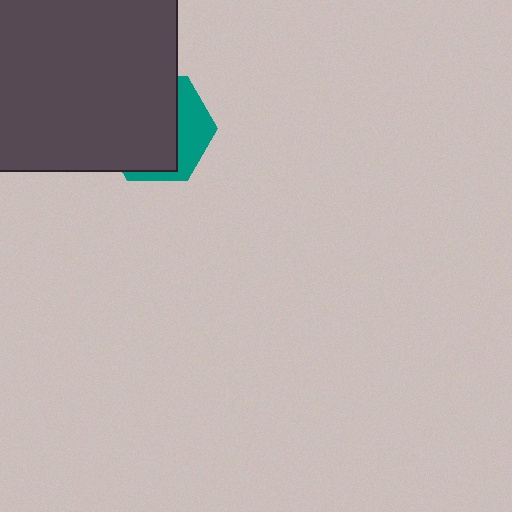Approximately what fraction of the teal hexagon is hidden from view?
Roughly 67% of the teal hexagon is hidden behind the dark gray rectangle.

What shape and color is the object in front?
The object in front is a dark gray rectangle.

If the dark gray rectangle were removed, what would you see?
You would see the complete teal hexagon.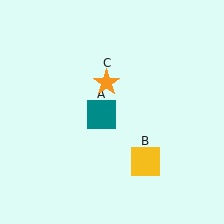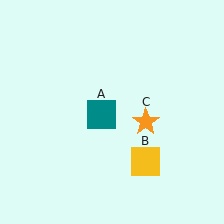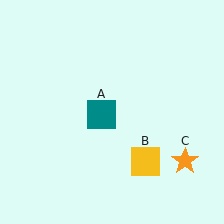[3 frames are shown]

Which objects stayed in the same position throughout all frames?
Teal square (object A) and yellow square (object B) remained stationary.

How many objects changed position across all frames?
1 object changed position: orange star (object C).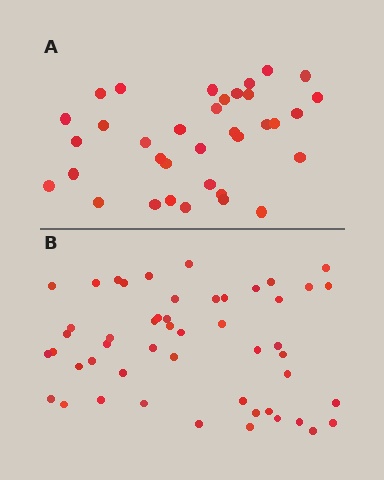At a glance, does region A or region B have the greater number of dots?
Region B (the bottom region) has more dots.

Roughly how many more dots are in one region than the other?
Region B has approximately 15 more dots than region A.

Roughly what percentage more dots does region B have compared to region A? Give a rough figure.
About 45% more.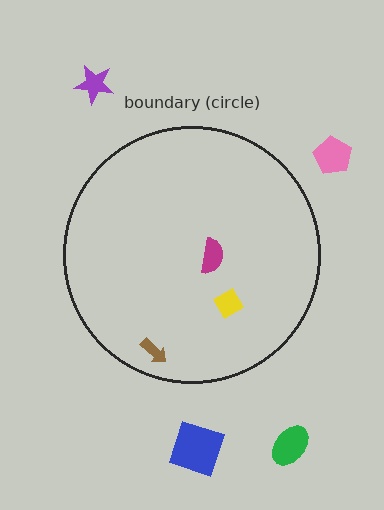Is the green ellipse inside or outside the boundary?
Outside.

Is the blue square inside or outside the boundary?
Outside.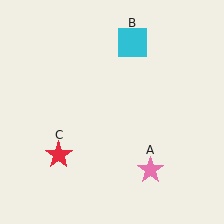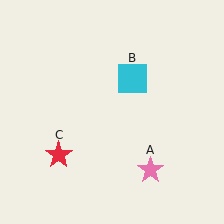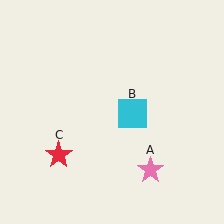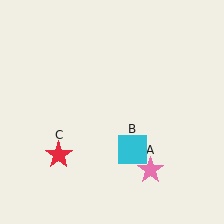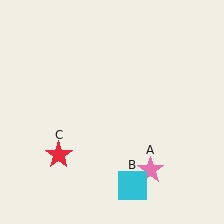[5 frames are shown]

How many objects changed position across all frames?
1 object changed position: cyan square (object B).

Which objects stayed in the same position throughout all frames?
Pink star (object A) and red star (object C) remained stationary.